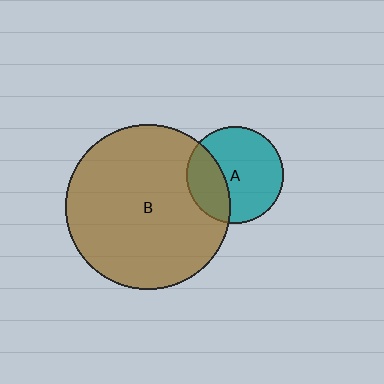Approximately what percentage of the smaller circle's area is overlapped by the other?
Approximately 30%.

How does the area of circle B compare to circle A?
Approximately 2.9 times.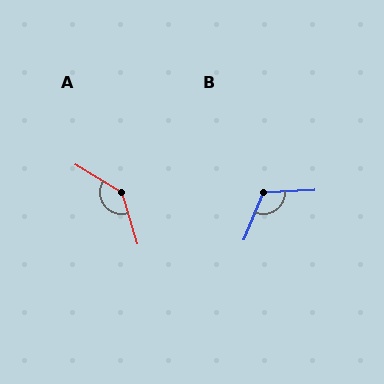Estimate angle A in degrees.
Approximately 138 degrees.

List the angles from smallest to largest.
B (116°), A (138°).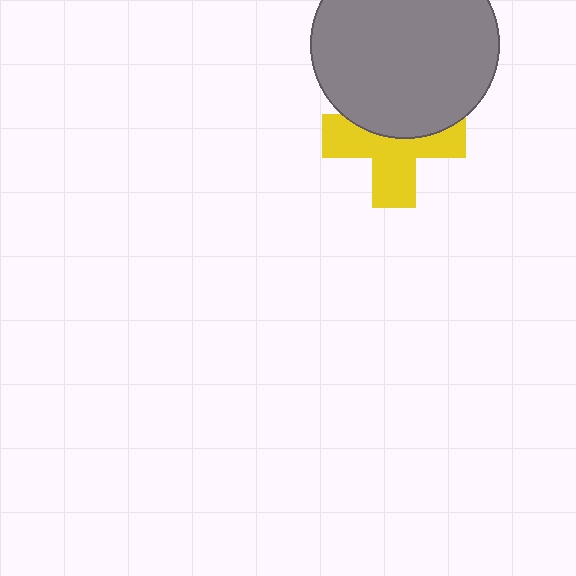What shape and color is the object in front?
The object in front is a gray circle.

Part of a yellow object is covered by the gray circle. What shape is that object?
It is a cross.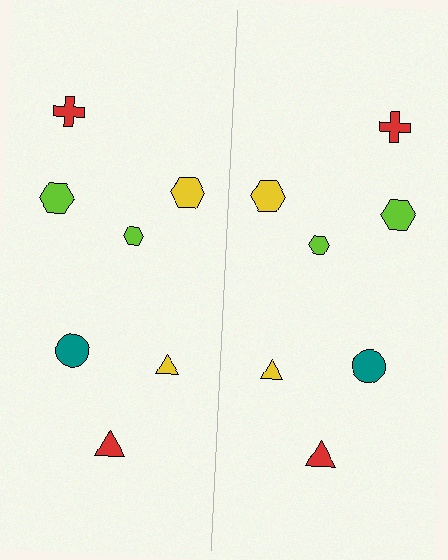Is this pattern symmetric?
Yes, this pattern has bilateral (reflection) symmetry.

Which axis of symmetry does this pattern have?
The pattern has a vertical axis of symmetry running through the center of the image.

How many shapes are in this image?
There are 14 shapes in this image.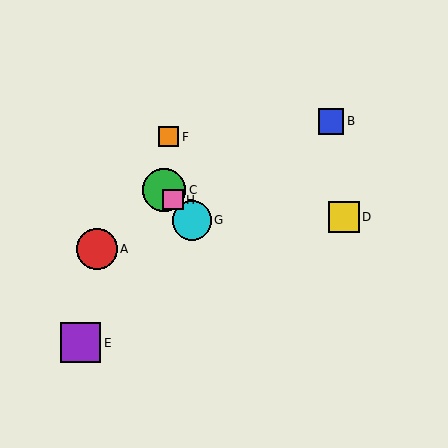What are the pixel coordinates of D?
Object D is at (344, 217).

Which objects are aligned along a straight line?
Objects C, G, H are aligned along a straight line.